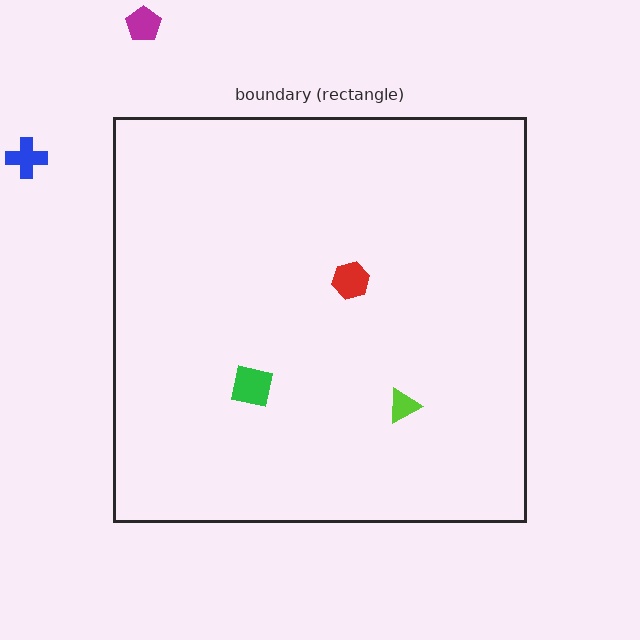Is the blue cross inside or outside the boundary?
Outside.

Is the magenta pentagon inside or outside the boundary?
Outside.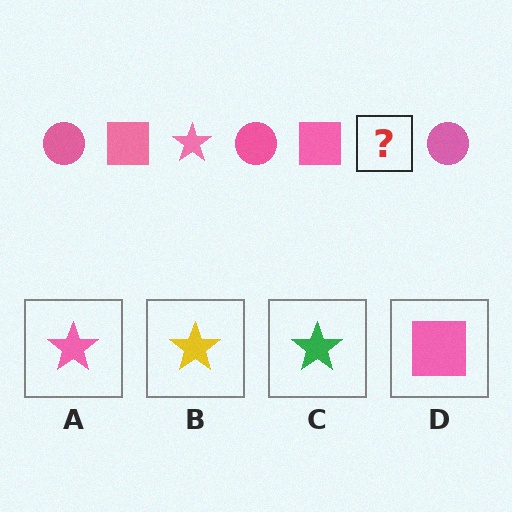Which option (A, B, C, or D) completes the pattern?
A.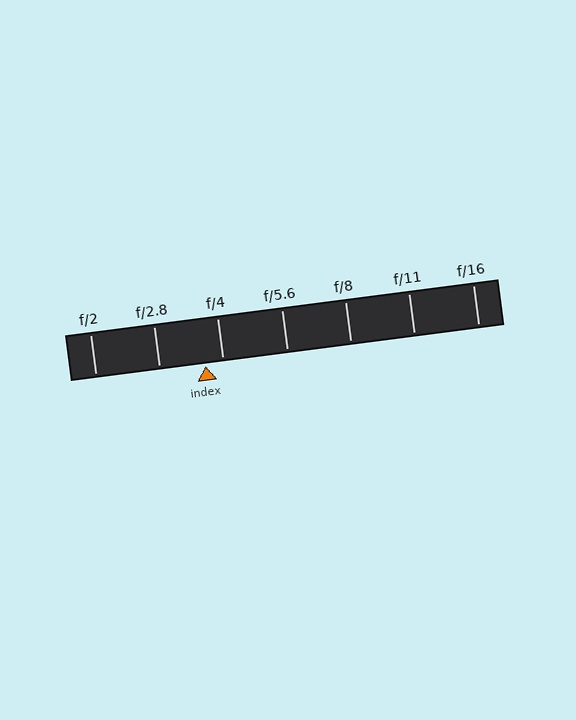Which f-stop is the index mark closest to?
The index mark is closest to f/4.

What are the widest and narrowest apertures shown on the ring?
The widest aperture shown is f/2 and the narrowest is f/16.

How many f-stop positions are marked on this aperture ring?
There are 7 f-stop positions marked.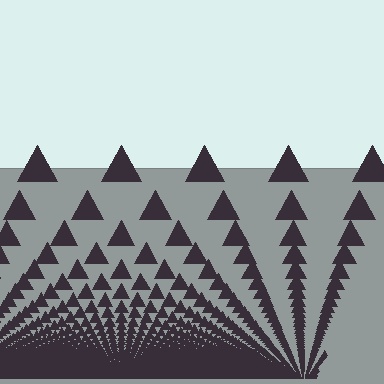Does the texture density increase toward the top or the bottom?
Density increases toward the bottom.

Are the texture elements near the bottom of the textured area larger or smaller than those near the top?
Smaller. The gradient is inverted — elements near the bottom are smaller and denser.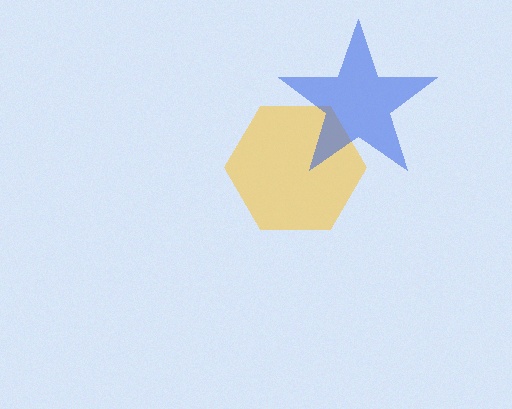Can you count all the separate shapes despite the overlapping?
Yes, there are 2 separate shapes.